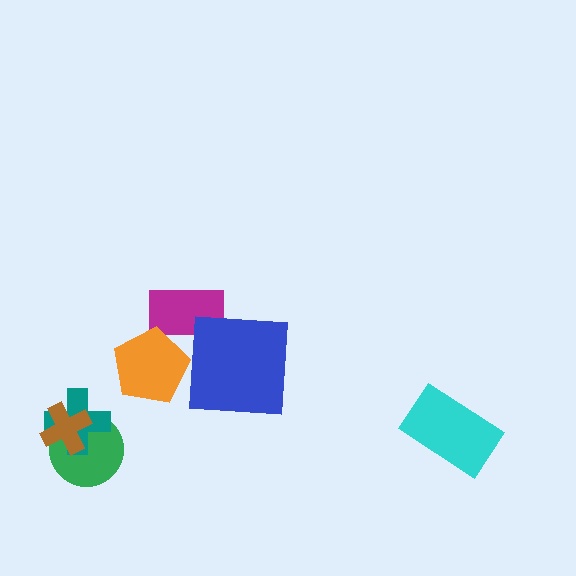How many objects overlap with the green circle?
2 objects overlap with the green circle.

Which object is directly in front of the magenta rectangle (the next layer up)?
The blue square is directly in front of the magenta rectangle.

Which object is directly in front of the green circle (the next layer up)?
The teal cross is directly in front of the green circle.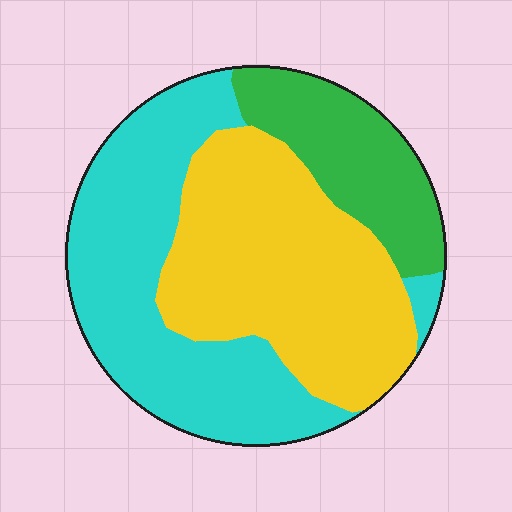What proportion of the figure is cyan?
Cyan covers 41% of the figure.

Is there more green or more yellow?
Yellow.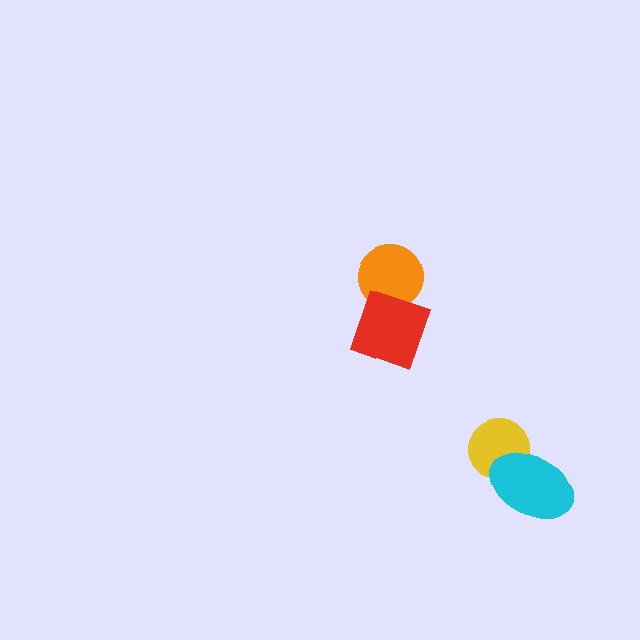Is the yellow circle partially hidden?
Yes, it is partially covered by another shape.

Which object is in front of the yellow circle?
The cyan ellipse is in front of the yellow circle.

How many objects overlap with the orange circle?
1 object overlaps with the orange circle.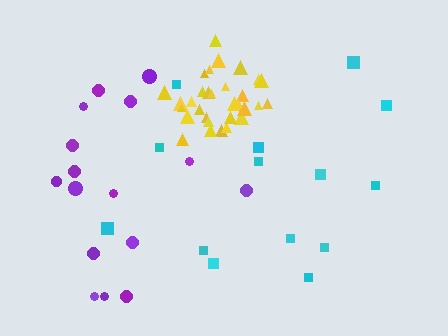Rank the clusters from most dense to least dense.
yellow, cyan, purple.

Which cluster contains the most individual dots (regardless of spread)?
Yellow (31).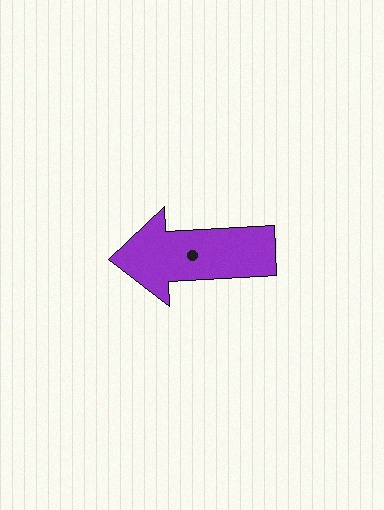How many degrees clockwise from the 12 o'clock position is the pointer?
Approximately 267 degrees.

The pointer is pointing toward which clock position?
Roughly 9 o'clock.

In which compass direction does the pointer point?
West.